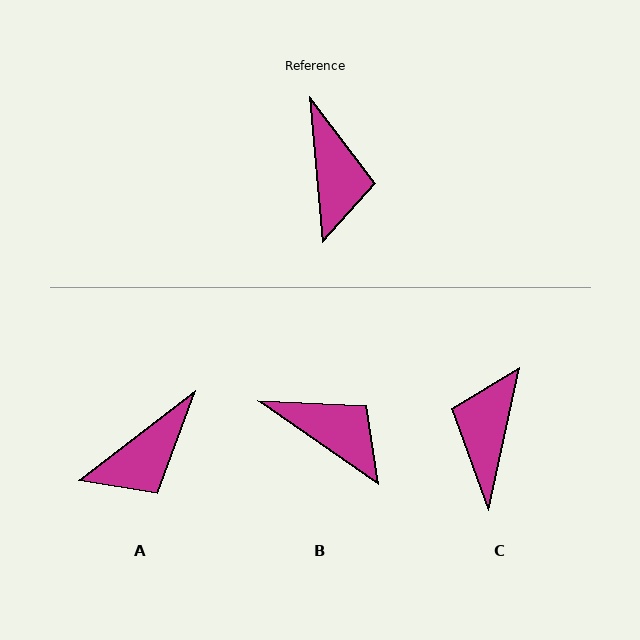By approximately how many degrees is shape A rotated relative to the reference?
Approximately 57 degrees clockwise.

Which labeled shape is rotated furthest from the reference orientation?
C, about 163 degrees away.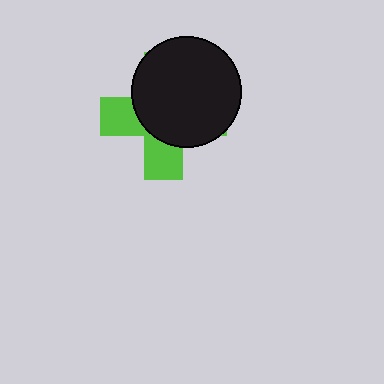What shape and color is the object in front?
The object in front is a black circle.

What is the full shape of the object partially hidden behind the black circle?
The partially hidden object is a lime cross.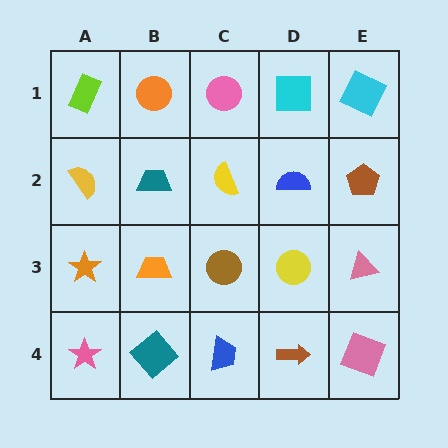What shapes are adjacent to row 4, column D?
A yellow circle (row 3, column D), a blue trapezoid (row 4, column C), a pink square (row 4, column E).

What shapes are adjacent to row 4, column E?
A pink triangle (row 3, column E), a brown arrow (row 4, column D).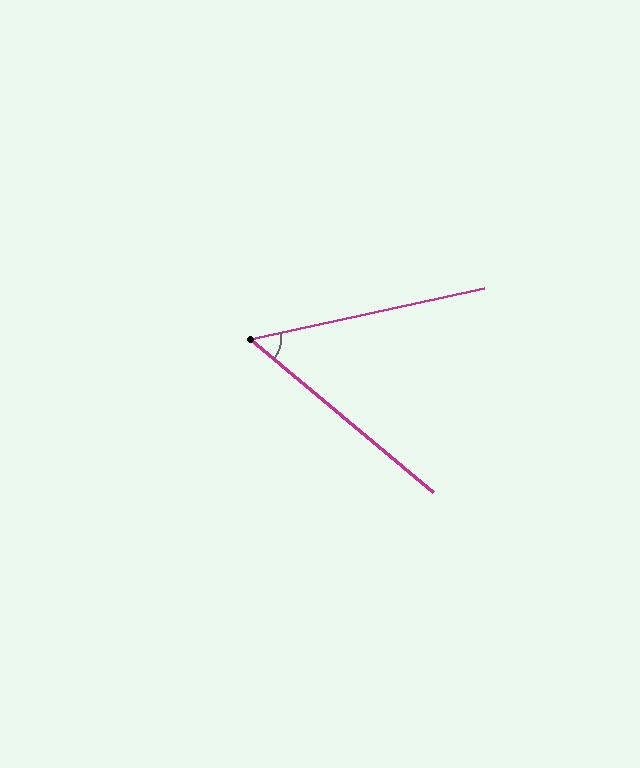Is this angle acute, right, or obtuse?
It is acute.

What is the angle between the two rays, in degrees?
Approximately 52 degrees.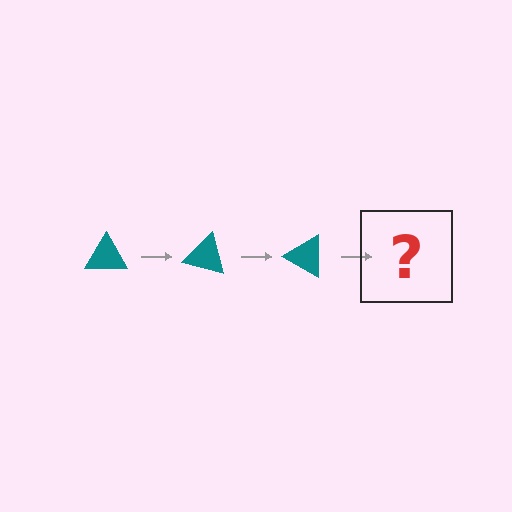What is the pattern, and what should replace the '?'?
The pattern is that the triangle rotates 15 degrees each step. The '?' should be a teal triangle rotated 45 degrees.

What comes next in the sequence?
The next element should be a teal triangle rotated 45 degrees.